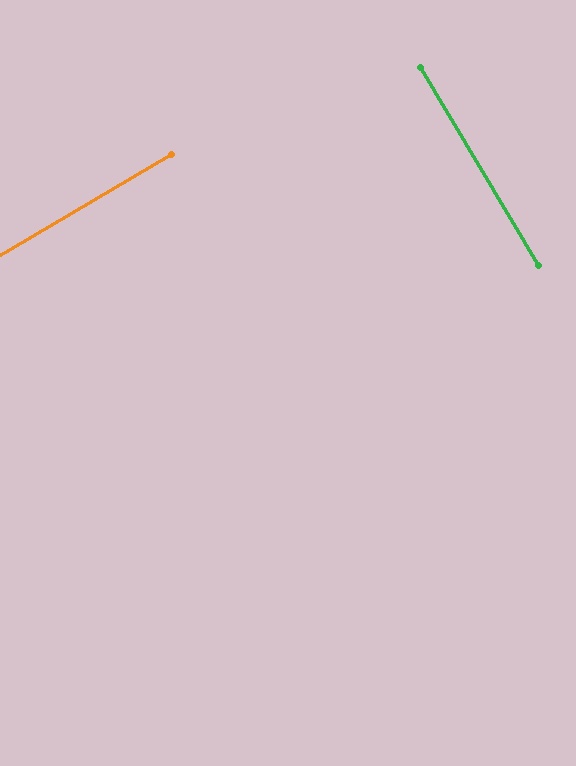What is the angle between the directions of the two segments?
Approximately 90 degrees.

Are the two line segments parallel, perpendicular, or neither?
Perpendicular — they meet at approximately 90°.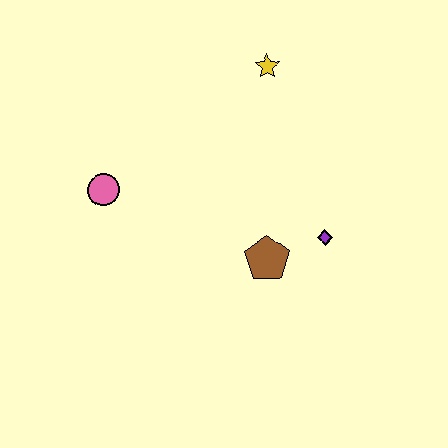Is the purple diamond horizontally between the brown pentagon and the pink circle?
No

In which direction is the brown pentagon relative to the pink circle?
The brown pentagon is to the right of the pink circle.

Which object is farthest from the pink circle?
The purple diamond is farthest from the pink circle.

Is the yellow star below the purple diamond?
No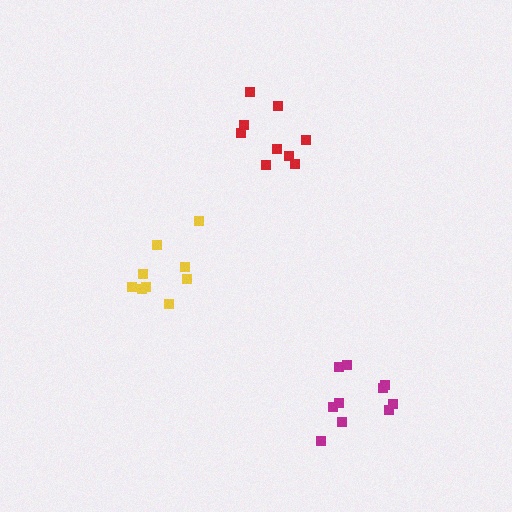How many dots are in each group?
Group 1: 9 dots, Group 2: 10 dots, Group 3: 9 dots (28 total).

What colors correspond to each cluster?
The clusters are colored: red, magenta, yellow.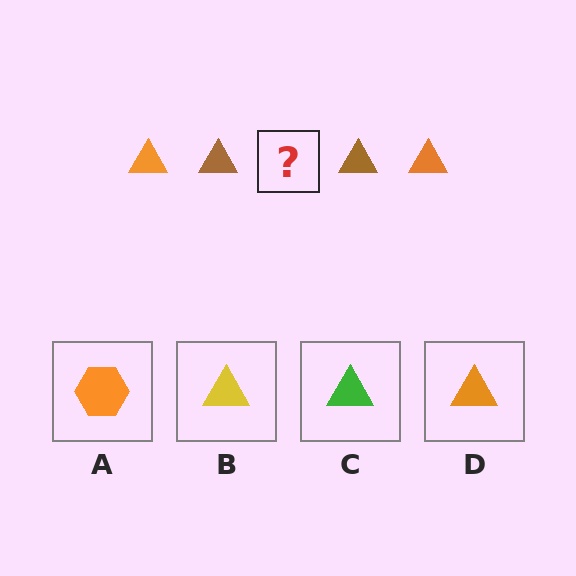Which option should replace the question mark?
Option D.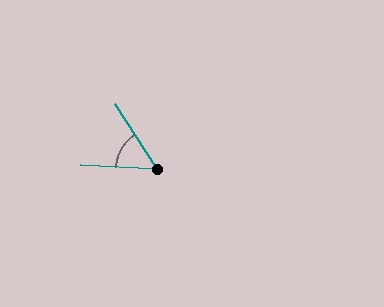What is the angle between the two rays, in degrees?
Approximately 55 degrees.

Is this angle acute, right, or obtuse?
It is acute.